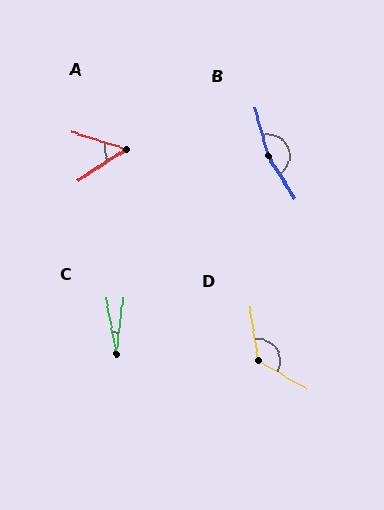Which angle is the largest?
B, at approximately 163 degrees.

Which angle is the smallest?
C, at approximately 17 degrees.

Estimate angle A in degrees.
Approximately 51 degrees.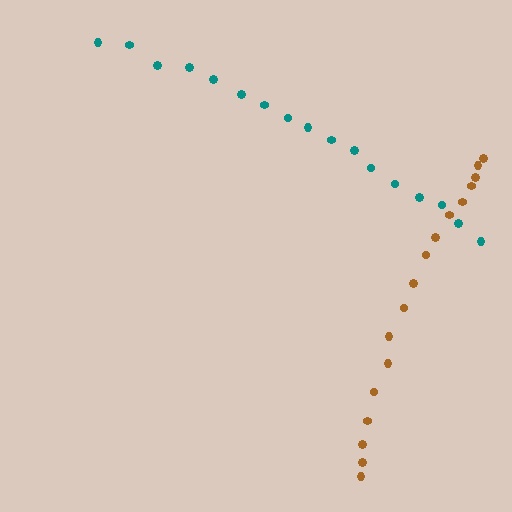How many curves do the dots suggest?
There are 2 distinct paths.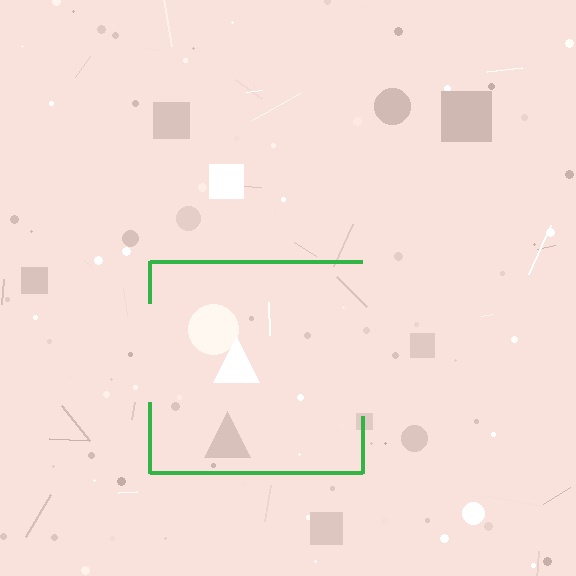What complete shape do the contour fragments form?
The contour fragments form a square.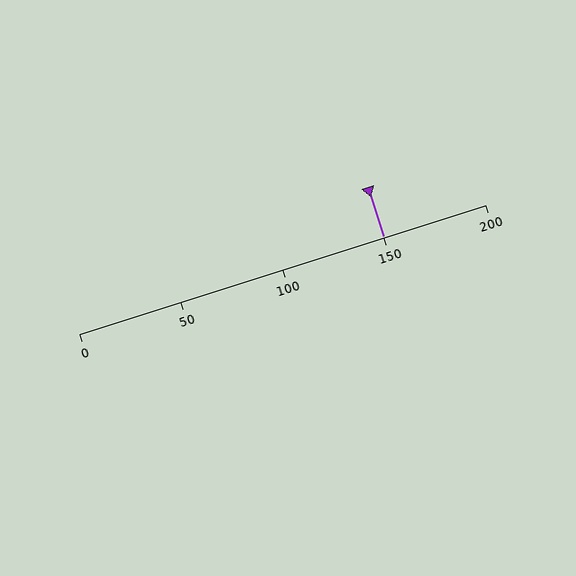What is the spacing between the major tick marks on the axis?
The major ticks are spaced 50 apart.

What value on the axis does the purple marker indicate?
The marker indicates approximately 150.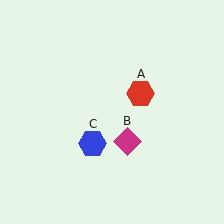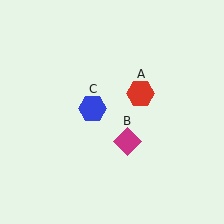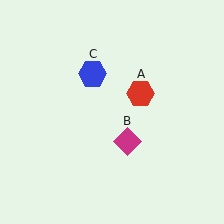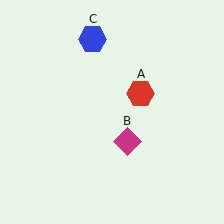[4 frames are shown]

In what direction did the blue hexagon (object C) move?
The blue hexagon (object C) moved up.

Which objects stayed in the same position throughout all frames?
Red hexagon (object A) and magenta diamond (object B) remained stationary.